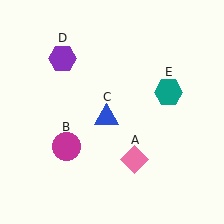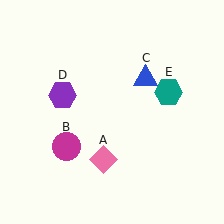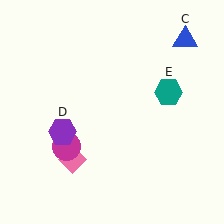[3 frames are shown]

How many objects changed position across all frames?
3 objects changed position: pink diamond (object A), blue triangle (object C), purple hexagon (object D).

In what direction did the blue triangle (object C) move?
The blue triangle (object C) moved up and to the right.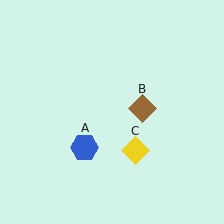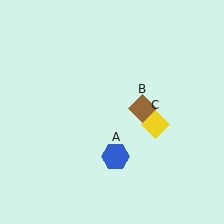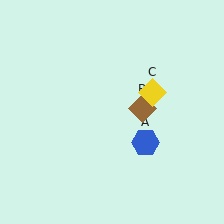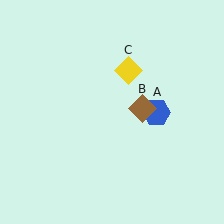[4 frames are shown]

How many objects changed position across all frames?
2 objects changed position: blue hexagon (object A), yellow diamond (object C).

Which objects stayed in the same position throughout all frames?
Brown diamond (object B) remained stationary.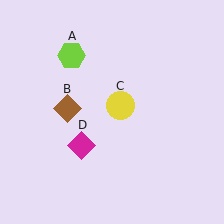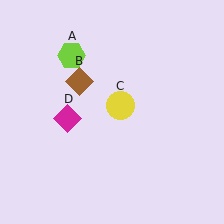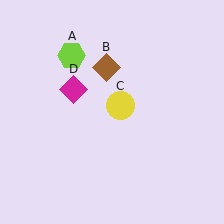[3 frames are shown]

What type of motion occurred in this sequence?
The brown diamond (object B), magenta diamond (object D) rotated clockwise around the center of the scene.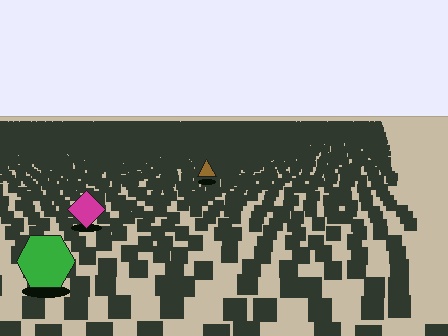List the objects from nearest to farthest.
From nearest to farthest: the green hexagon, the magenta diamond, the brown triangle.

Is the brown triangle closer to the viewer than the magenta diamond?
No. The magenta diamond is closer — you can tell from the texture gradient: the ground texture is coarser near it.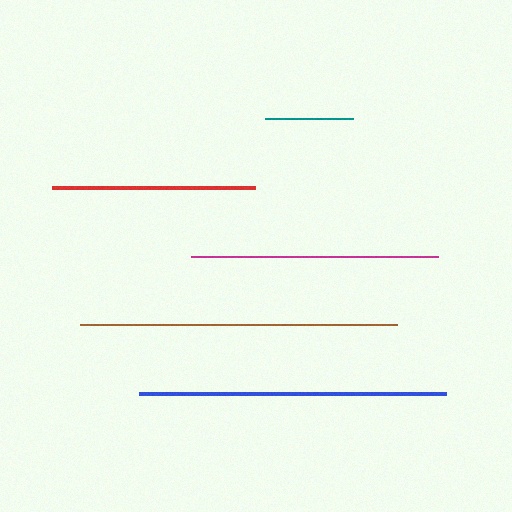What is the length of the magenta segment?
The magenta segment is approximately 247 pixels long.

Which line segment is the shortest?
The teal line is the shortest at approximately 88 pixels.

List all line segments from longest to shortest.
From longest to shortest: brown, blue, magenta, red, teal.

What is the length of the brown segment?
The brown segment is approximately 317 pixels long.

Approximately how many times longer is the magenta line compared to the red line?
The magenta line is approximately 1.2 times the length of the red line.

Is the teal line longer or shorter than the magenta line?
The magenta line is longer than the teal line.